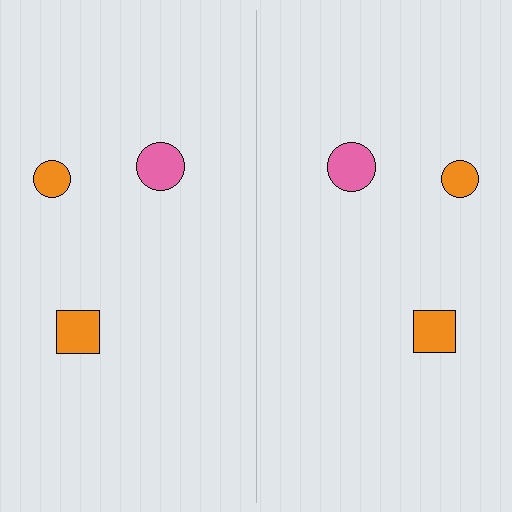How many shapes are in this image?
There are 6 shapes in this image.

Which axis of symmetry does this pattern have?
The pattern has a vertical axis of symmetry running through the center of the image.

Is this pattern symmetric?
Yes, this pattern has bilateral (reflection) symmetry.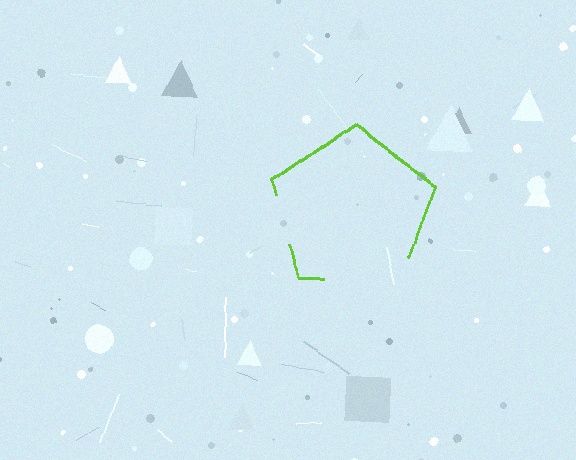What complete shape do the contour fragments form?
The contour fragments form a pentagon.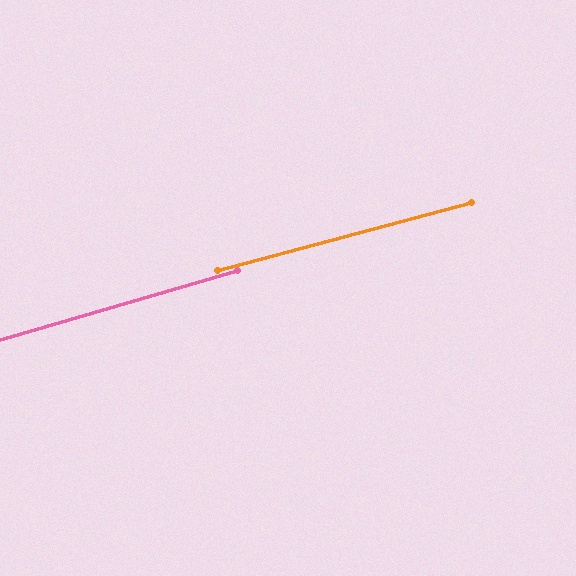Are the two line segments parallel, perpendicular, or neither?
Parallel — their directions differ by only 1.3°.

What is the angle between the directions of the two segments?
Approximately 1 degree.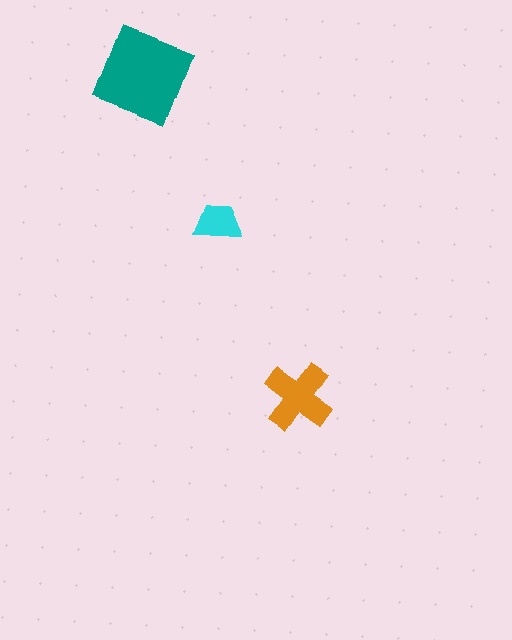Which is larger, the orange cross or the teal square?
The teal square.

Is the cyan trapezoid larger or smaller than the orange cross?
Smaller.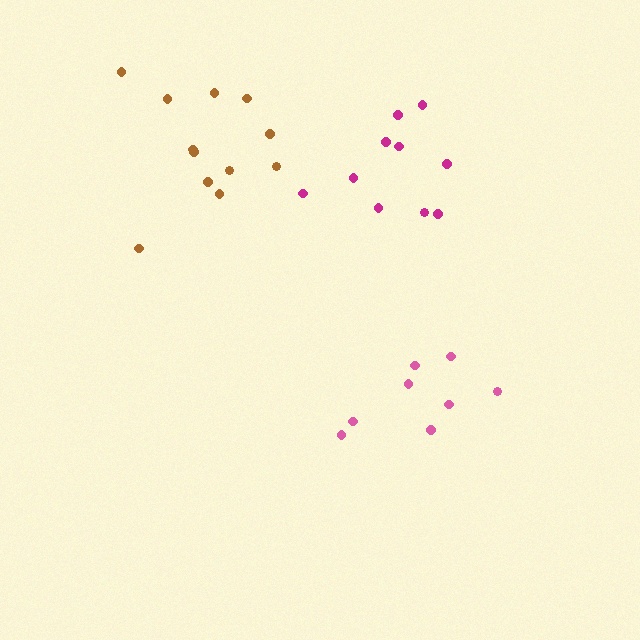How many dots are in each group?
Group 1: 10 dots, Group 2: 8 dots, Group 3: 12 dots (30 total).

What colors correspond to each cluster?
The clusters are colored: magenta, pink, brown.